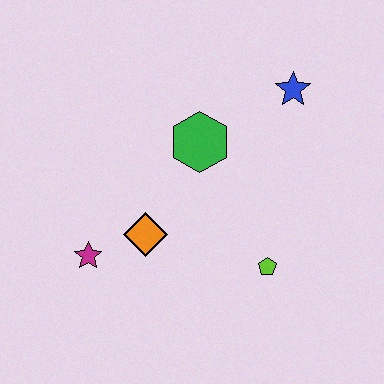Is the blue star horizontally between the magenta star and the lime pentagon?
No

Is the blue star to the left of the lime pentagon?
No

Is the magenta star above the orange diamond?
No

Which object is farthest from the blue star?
The magenta star is farthest from the blue star.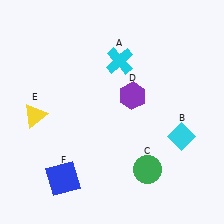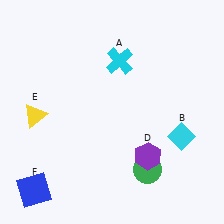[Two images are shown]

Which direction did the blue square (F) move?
The blue square (F) moved left.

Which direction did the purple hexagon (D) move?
The purple hexagon (D) moved down.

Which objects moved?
The objects that moved are: the purple hexagon (D), the blue square (F).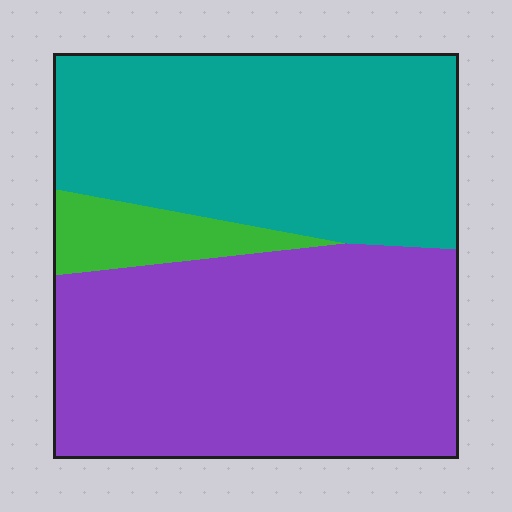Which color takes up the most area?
Purple, at roughly 50%.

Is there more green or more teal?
Teal.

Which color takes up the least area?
Green, at roughly 10%.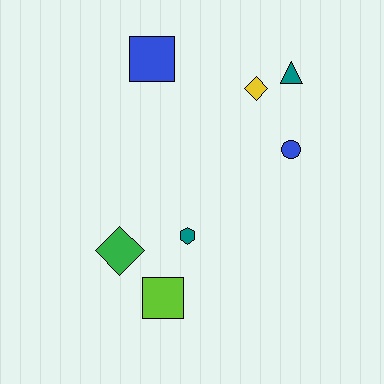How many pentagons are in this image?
There are no pentagons.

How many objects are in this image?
There are 7 objects.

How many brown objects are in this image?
There are no brown objects.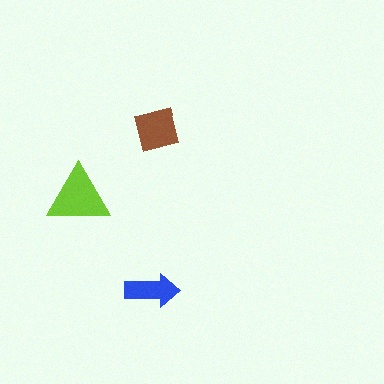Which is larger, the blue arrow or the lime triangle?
The lime triangle.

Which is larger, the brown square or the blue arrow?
The brown square.